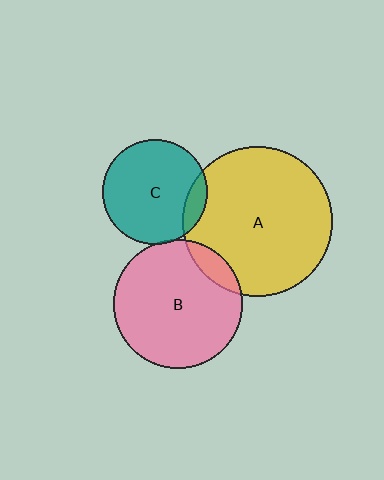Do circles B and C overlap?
Yes.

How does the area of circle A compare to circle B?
Approximately 1.4 times.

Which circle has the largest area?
Circle A (yellow).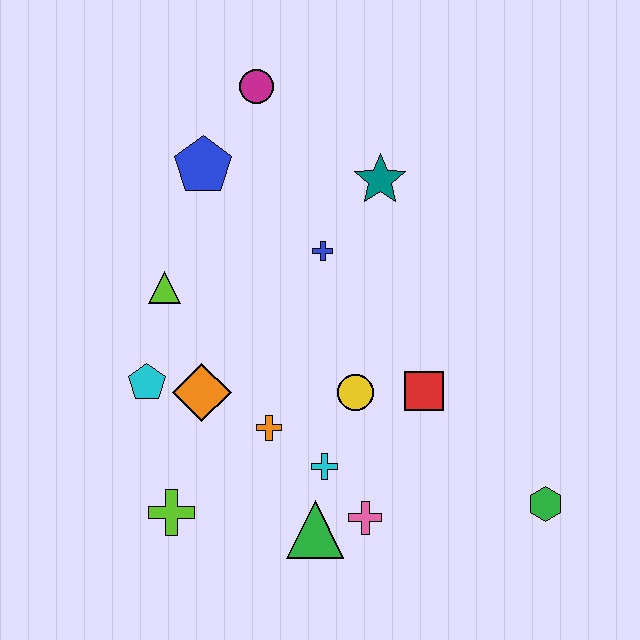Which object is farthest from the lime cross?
The magenta circle is farthest from the lime cross.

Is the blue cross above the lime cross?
Yes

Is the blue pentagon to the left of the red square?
Yes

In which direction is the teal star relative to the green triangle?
The teal star is above the green triangle.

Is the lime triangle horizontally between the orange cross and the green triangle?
No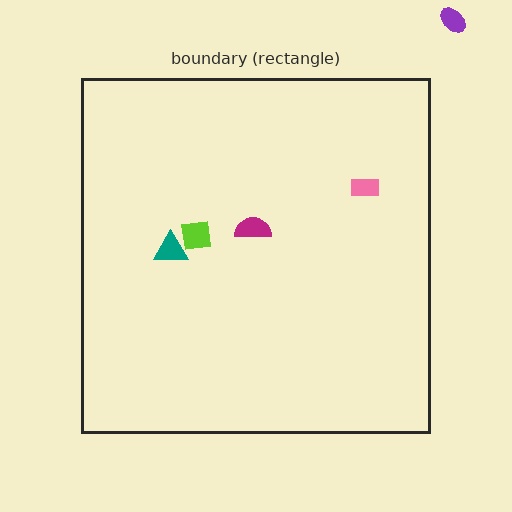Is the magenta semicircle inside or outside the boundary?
Inside.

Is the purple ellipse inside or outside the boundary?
Outside.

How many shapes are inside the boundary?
4 inside, 1 outside.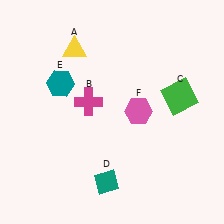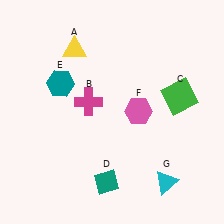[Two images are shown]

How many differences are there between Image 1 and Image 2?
There is 1 difference between the two images.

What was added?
A cyan triangle (G) was added in Image 2.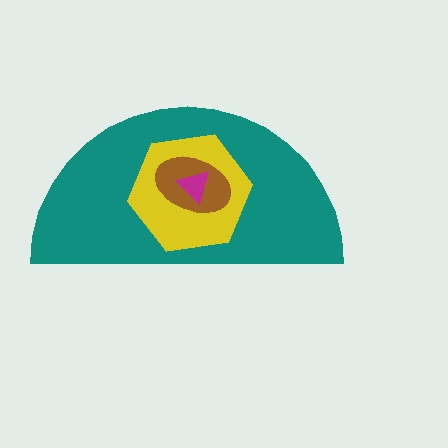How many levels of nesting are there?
4.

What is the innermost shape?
The magenta triangle.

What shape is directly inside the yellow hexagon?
The brown ellipse.